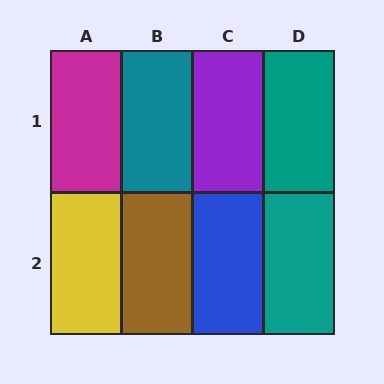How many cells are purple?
1 cell is purple.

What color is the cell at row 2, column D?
Teal.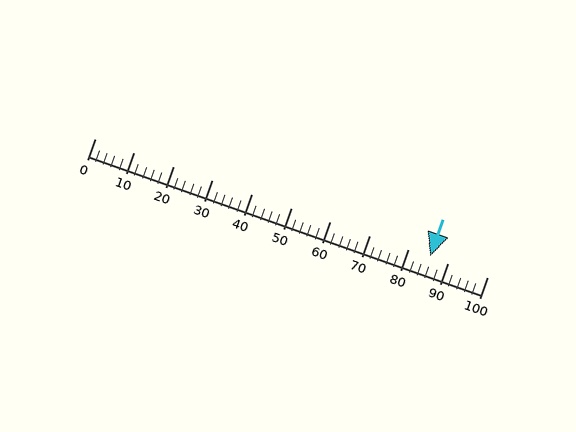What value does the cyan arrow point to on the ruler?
The cyan arrow points to approximately 85.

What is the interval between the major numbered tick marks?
The major tick marks are spaced 10 units apart.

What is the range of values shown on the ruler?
The ruler shows values from 0 to 100.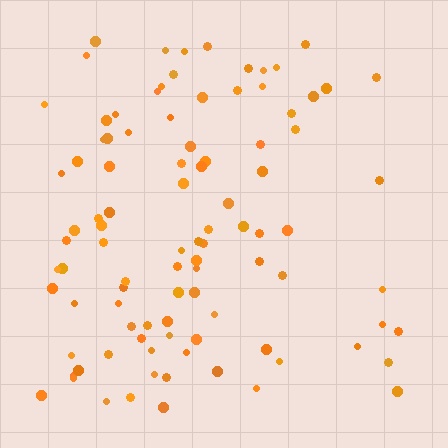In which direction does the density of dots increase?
From right to left, with the left side densest.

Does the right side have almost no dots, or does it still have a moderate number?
Still a moderate number, just noticeably fewer than the left.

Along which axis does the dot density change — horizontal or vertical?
Horizontal.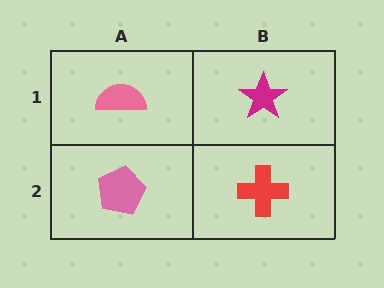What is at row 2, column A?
A pink pentagon.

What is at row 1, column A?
A pink semicircle.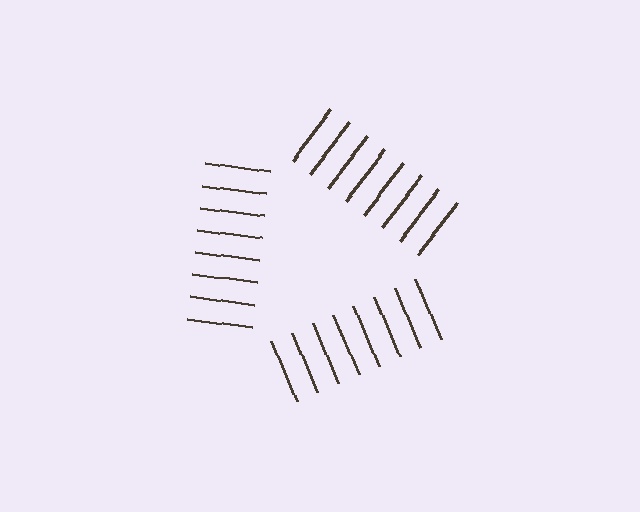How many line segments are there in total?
24 — 8 along each of the 3 edges.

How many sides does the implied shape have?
3 sides — the line-ends trace a triangle.